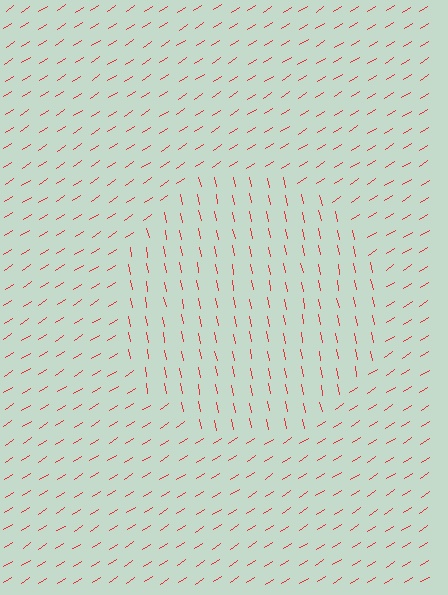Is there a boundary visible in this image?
Yes, there is a texture boundary formed by a change in line orientation.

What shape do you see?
I see a circle.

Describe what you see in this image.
The image is filled with small red line segments. A circle region in the image has lines oriented differently from the surrounding lines, creating a visible texture boundary.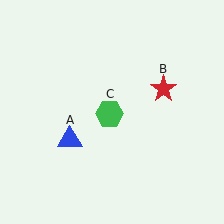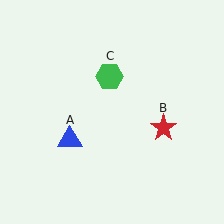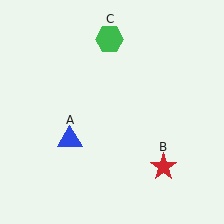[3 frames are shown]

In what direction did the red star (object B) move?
The red star (object B) moved down.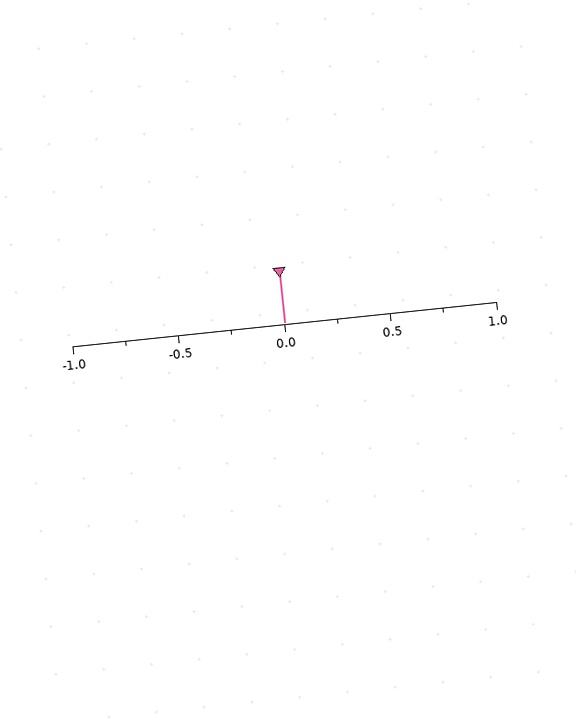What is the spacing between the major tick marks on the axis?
The major ticks are spaced 0.5 apart.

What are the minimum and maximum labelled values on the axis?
The axis runs from -1.0 to 1.0.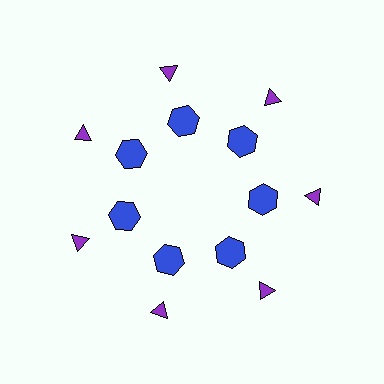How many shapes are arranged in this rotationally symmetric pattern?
There are 14 shapes, arranged in 7 groups of 2.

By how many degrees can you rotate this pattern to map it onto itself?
The pattern maps onto itself every 51 degrees of rotation.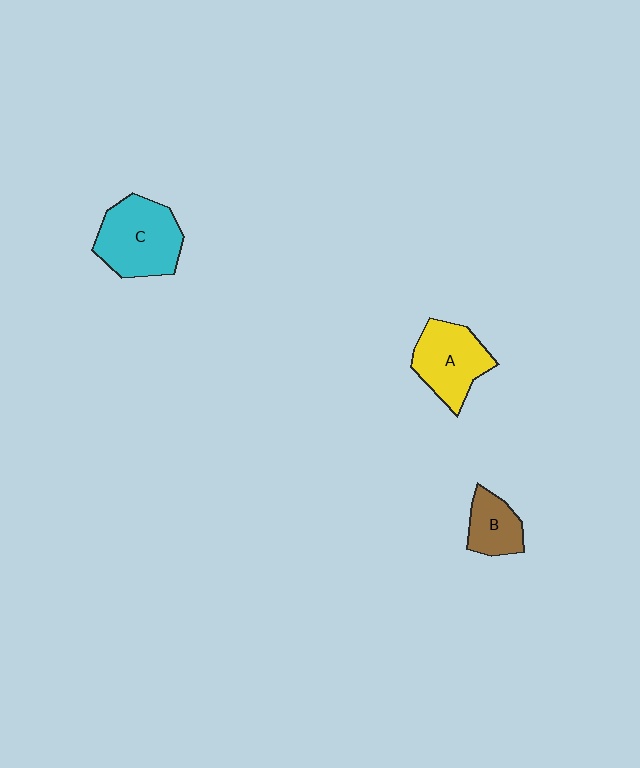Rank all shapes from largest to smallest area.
From largest to smallest: C (cyan), A (yellow), B (brown).